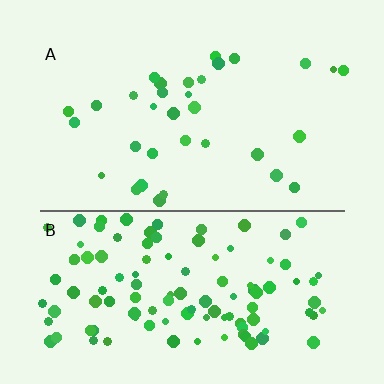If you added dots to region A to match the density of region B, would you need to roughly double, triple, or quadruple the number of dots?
Approximately quadruple.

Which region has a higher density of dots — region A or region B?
B (the bottom).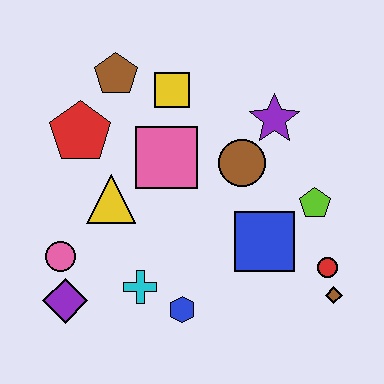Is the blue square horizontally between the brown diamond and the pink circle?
Yes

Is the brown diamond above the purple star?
No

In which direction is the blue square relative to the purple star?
The blue square is below the purple star.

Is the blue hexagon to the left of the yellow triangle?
No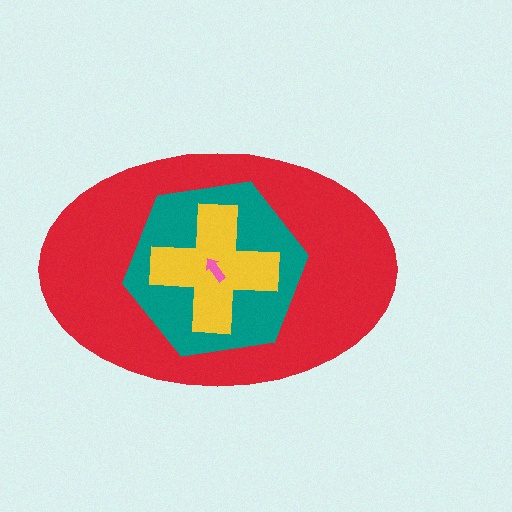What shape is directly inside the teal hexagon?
The yellow cross.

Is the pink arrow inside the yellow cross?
Yes.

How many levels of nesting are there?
4.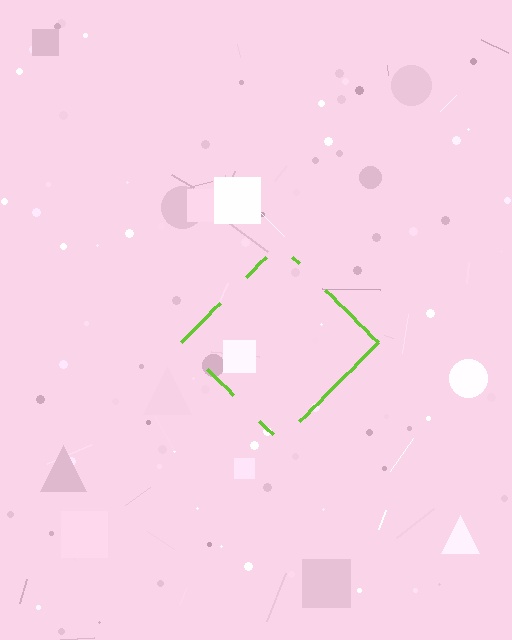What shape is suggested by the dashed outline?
The dashed outline suggests a diamond.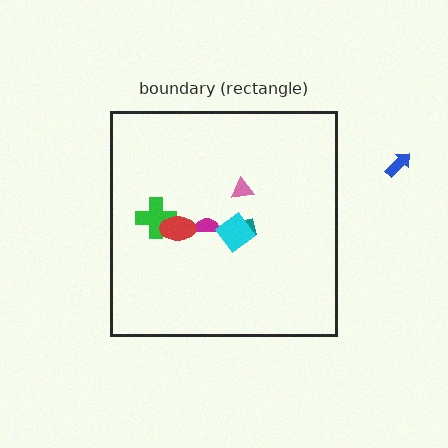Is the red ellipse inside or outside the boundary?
Inside.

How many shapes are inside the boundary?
6 inside, 1 outside.